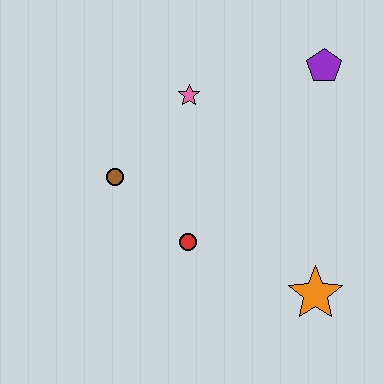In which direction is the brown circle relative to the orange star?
The brown circle is to the left of the orange star.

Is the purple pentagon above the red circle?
Yes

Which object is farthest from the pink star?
The orange star is farthest from the pink star.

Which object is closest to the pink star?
The brown circle is closest to the pink star.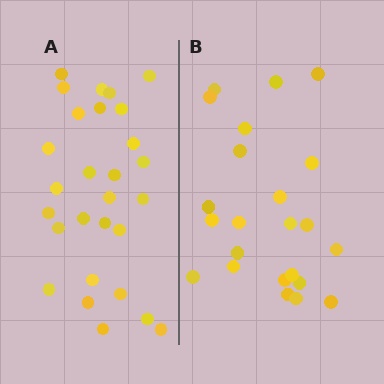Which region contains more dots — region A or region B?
Region A (the left region) has more dots.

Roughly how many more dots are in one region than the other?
Region A has about 5 more dots than region B.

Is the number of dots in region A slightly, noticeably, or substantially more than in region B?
Region A has only slightly more — the two regions are fairly close. The ratio is roughly 1.2 to 1.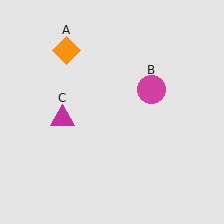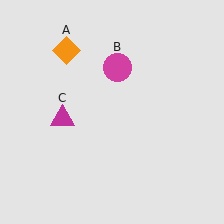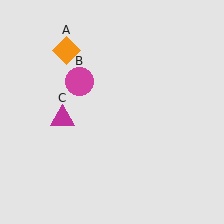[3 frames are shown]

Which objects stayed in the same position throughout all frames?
Orange diamond (object A) and magenta triangle (object C) remained stationary.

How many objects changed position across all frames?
1 object changed position: magenta circle (object B).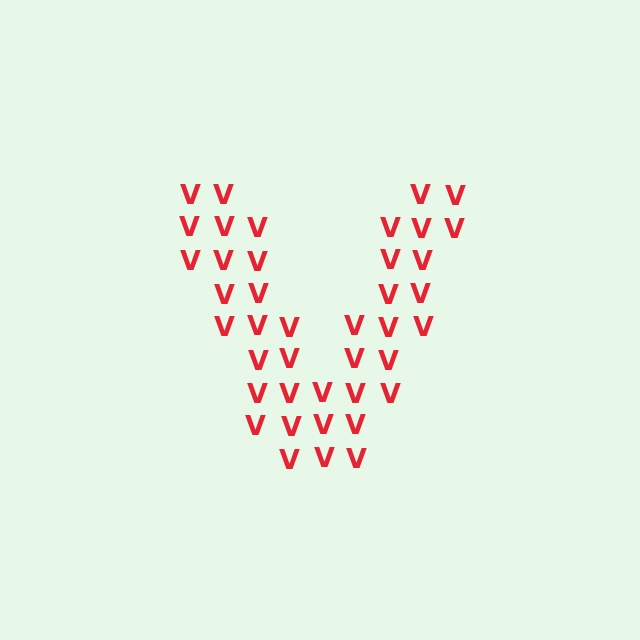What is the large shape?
The large shape is the letter V.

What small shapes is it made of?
It is made of small letter V's.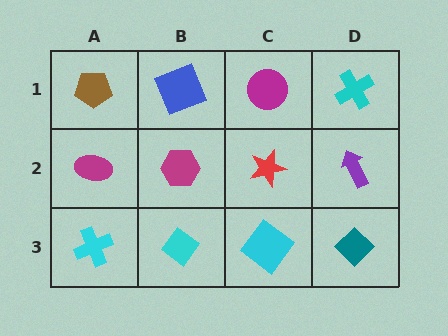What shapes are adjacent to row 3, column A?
A magenta ellipse (row 2, column A), a cyan diamond (row 3, column B).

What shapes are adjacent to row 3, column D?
A purple arrow (row 2, column D), a cyan diamond (row 3, column C).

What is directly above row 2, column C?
A magenta circle.